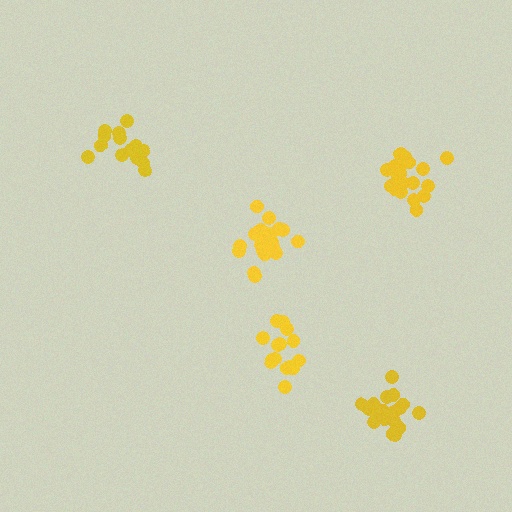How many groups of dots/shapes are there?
There are 5 groups.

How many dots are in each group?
Group 1: 21 dots, Group 2: 15 dots, Group 3: 20 dots, Group 4: 21 dots, Group 5: 15 dots (92 total).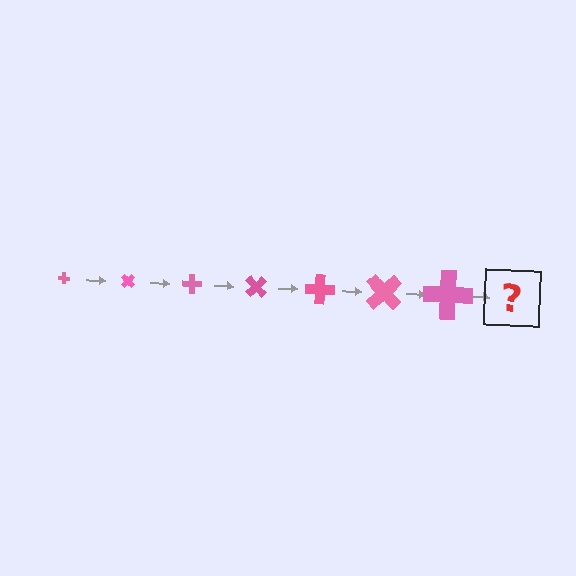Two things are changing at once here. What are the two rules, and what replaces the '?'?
The two rules are that the cross grows larger each step and it rotates 45 degrees each step. The '?' should be a cross, larger than the previous one and rotated 315 degrees from the start.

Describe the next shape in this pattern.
It should be a cross, larger than the previous one and rotated 315 degrees from the start.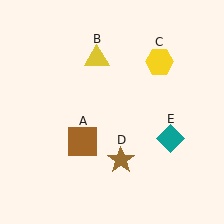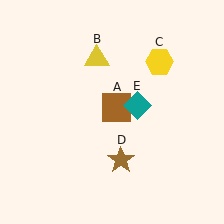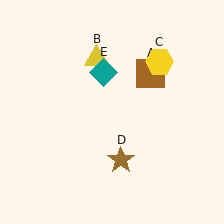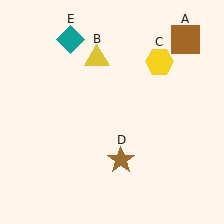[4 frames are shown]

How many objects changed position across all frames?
2 objects changed position: brown square (object A), teal diamond (object E).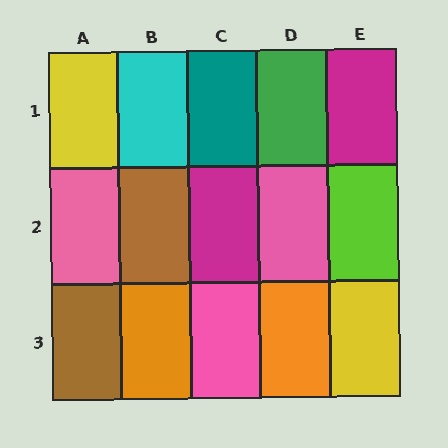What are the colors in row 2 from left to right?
Pink, brown, magenta, pink, lime.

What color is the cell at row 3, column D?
Orange.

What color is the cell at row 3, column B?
Orange.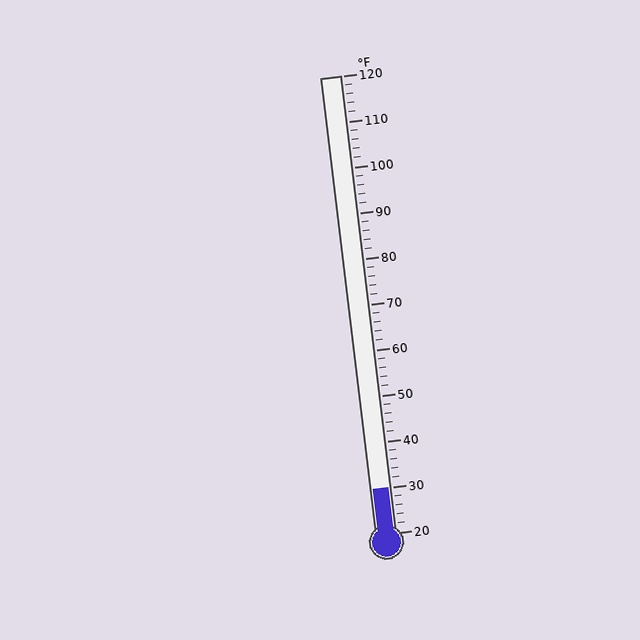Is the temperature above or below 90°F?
The temperature is below 90°F.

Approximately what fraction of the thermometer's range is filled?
The thermometer is filled to approximately 10% of its range.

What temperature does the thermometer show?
The thermometer shows approximately 30°F.